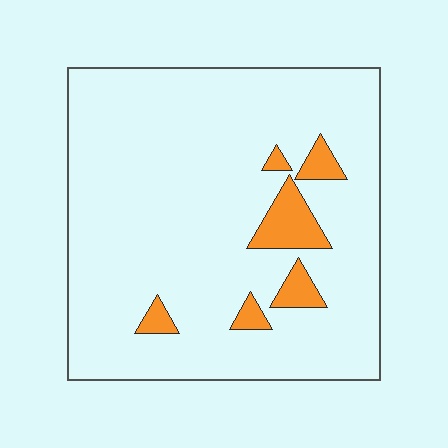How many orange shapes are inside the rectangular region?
6.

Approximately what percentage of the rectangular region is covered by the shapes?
Approximately 10%.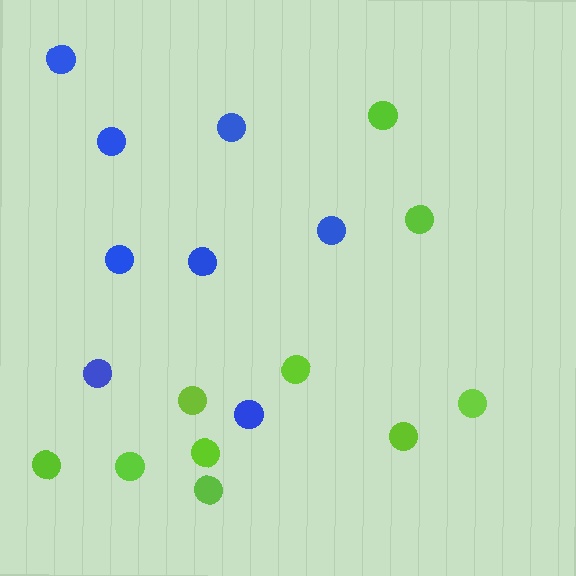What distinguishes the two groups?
There are 2 groups: one group of lime circles (10) and one group of blue circles (8).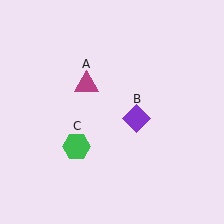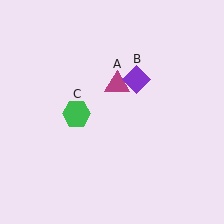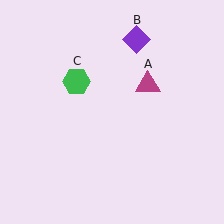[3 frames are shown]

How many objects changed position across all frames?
3 objects changed position: magenta triangle (object A), purple diamond (object B), green hexagon (object C).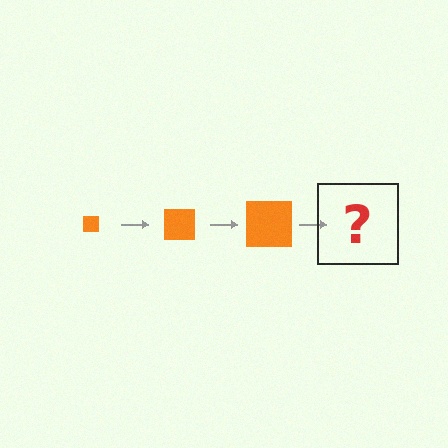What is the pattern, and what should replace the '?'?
The pattern is that the square gets progressively larger each step. The '?' should be an orange square, larger than the previous one.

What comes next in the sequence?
The next element should be an orange square, larger than the previous one.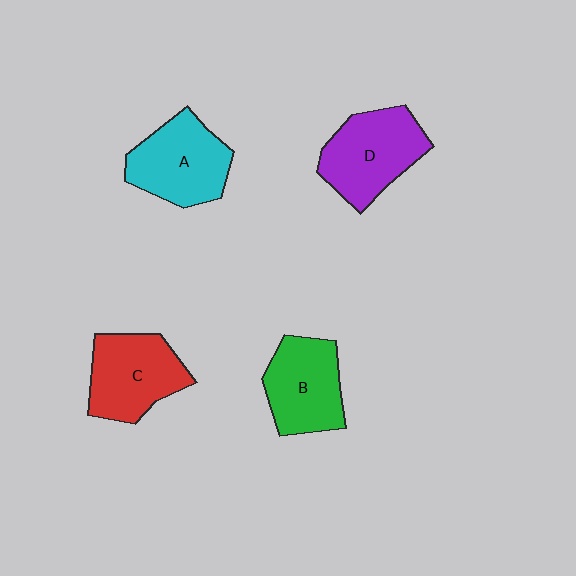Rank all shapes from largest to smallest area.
From largest to smallest: D (purple), A (cyan), C (red), B (green).